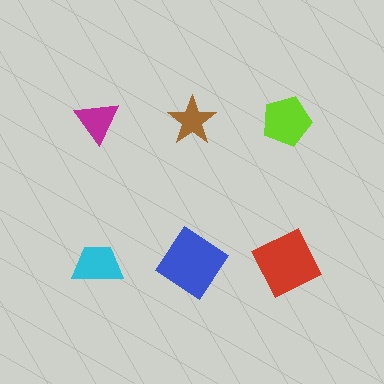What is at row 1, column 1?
A magenta triangle.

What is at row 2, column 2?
A blue diamond.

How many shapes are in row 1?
3 shapes.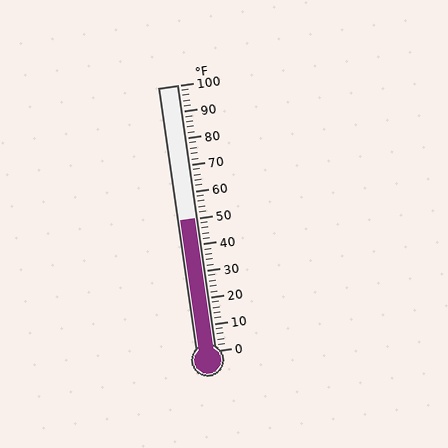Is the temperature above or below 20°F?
The temperature is above 20°F.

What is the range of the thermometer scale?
The thermometer scale ranges from 0°F to 100°F.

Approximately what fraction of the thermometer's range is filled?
The thermometer is filled to approximately 50% of its range.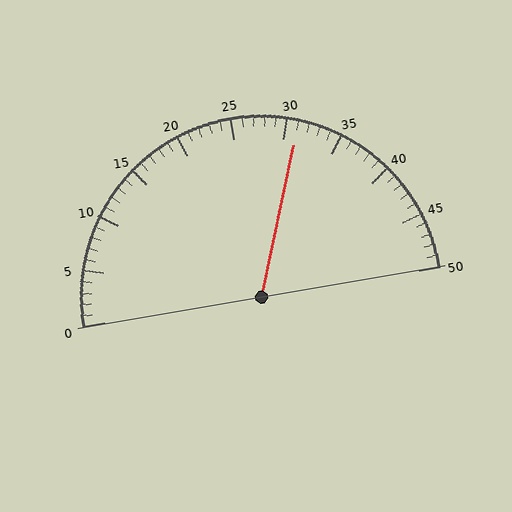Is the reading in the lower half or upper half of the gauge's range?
The reading is in the upper half of the range (0 to 50).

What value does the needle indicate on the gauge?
The needle indicates approximately 31.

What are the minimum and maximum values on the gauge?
The gauge ranges from 0 to 50.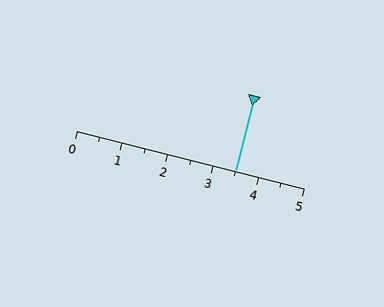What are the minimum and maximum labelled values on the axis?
The axis runs from 0 to 5.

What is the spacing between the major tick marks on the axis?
The major ticks are spaced 1 apart.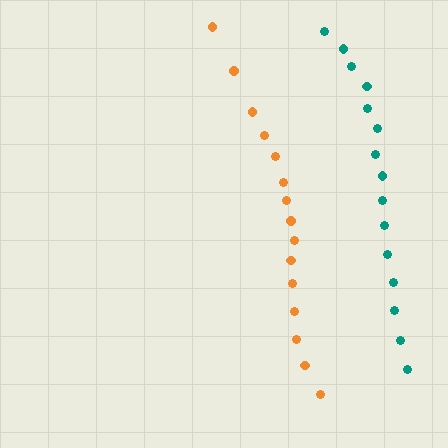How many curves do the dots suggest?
There are 2 distinct paths.